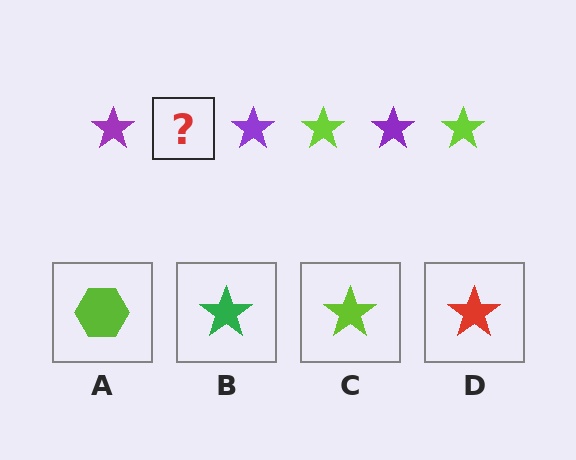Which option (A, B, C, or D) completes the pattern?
C.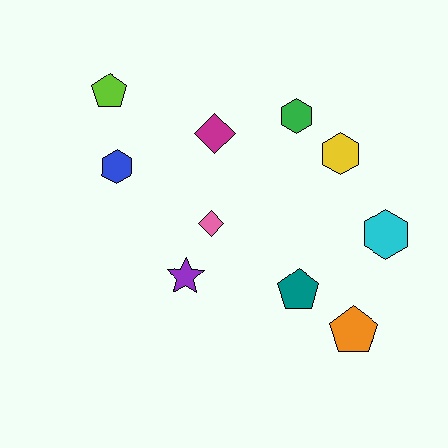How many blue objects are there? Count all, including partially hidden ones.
There is 1 blue object.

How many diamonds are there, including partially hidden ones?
There are 2 diamonds.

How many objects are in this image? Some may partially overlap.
There are 10 objects.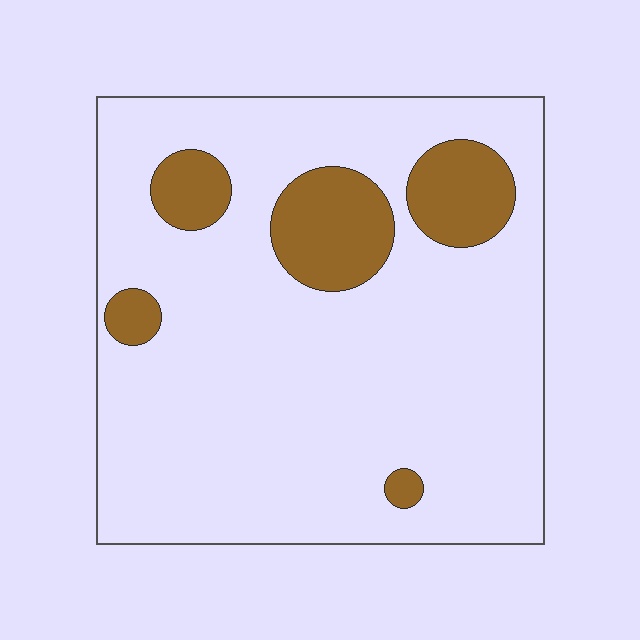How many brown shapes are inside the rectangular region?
5.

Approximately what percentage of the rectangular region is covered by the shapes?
Approximately 15%.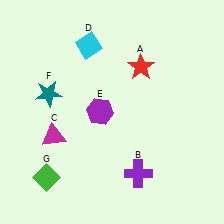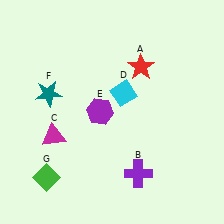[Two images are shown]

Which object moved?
The cyan diamond (D) moved down.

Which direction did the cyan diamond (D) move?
The cyan diamond (D) moved down.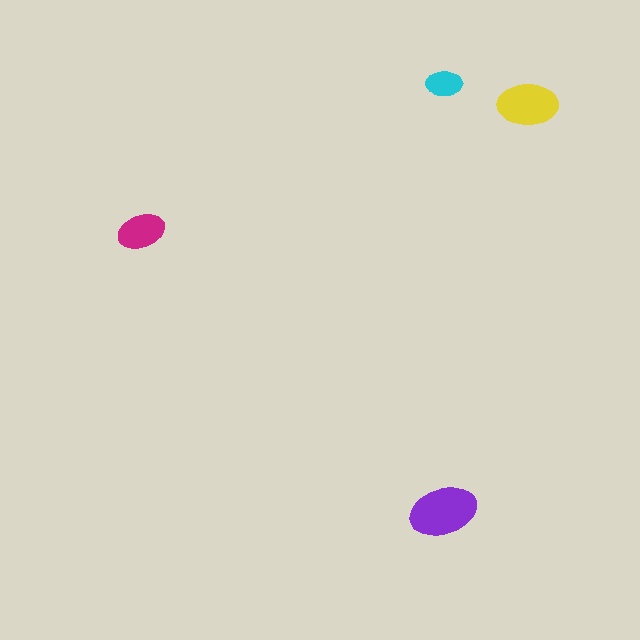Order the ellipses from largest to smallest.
the purple one, the yellow one, the magenta one, the cyan one.